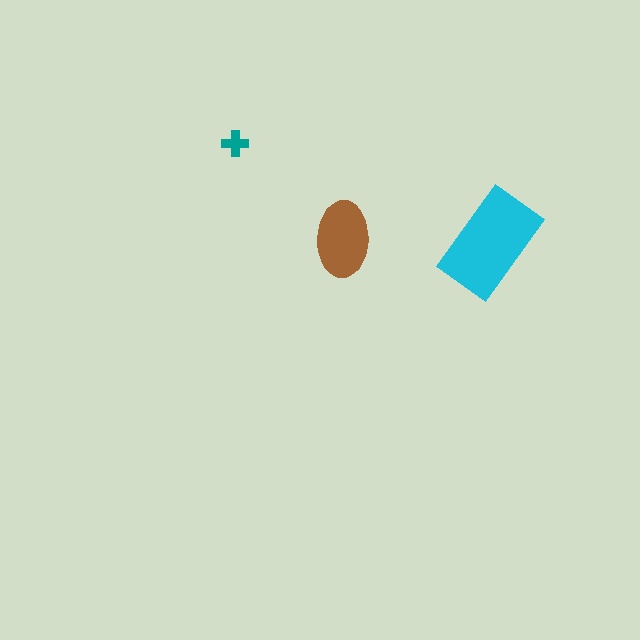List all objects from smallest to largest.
The teal cross, the brown ellipse, the cyan rectangle.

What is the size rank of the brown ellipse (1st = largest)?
2nd.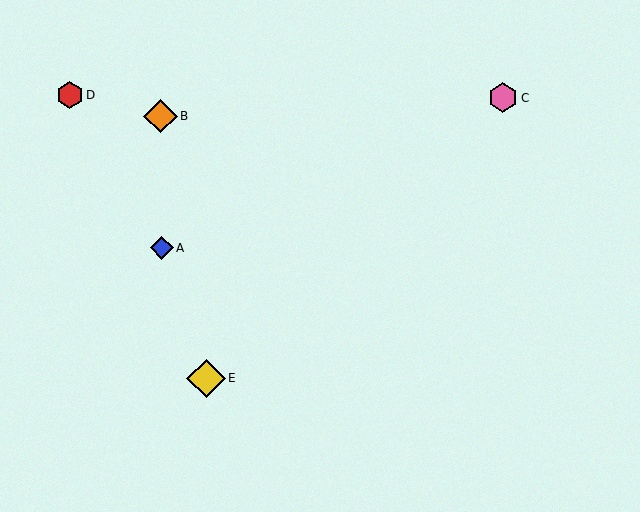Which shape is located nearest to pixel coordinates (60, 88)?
The red hexagon (labeled D) at (70, 95) is nearest to that location.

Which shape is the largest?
The yellow diamond (labeled E) is the largest.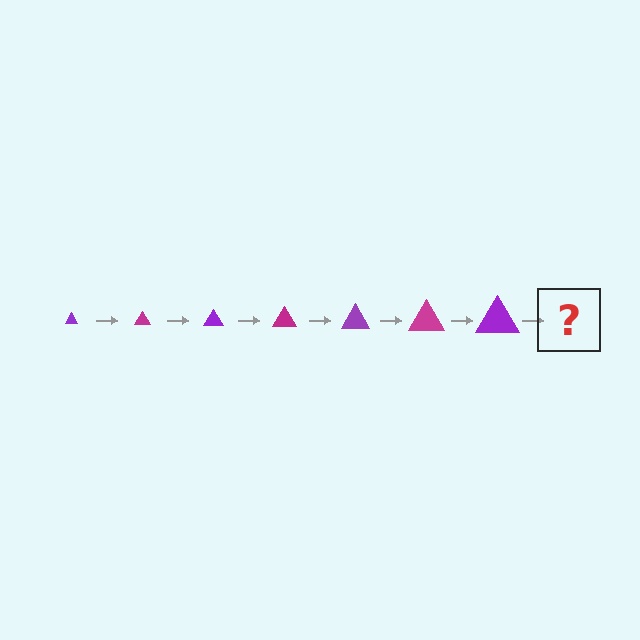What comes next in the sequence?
The next element should be a magenta triangle, larger than the previous one.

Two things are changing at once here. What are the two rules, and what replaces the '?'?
The two rules are that the triangle grows larger each step and the color cycles through purple and magenta. The '?' should be a magenta triangle, larger than the previous one.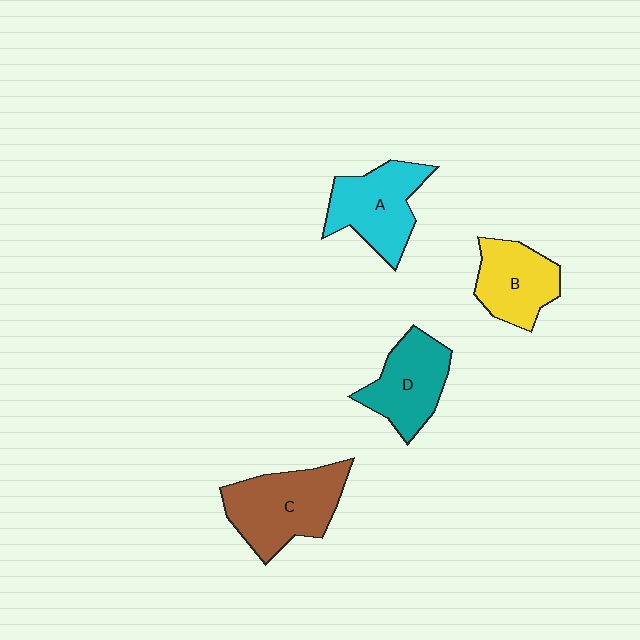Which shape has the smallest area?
Shape B (yellow).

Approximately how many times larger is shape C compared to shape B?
Approximately 1.4 times.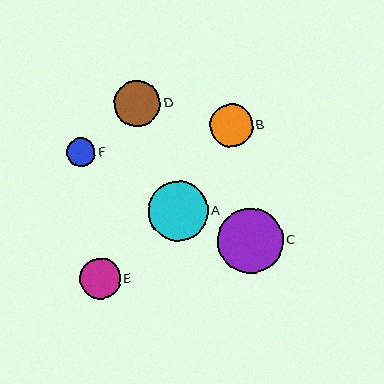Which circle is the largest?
Circle C is the largest with a size of approximately 65 pixels.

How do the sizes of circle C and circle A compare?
Circle C and circle A are approximately the same size.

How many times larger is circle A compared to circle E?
Circle A is approximately 1.4 times the size of circle E.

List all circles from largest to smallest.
From largest to smallest: C, A, D, B, E, F.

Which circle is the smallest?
Circle F is the smallest with a size of approximately 28 pixels.